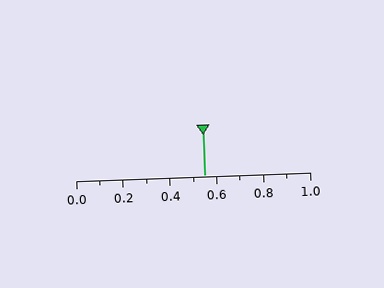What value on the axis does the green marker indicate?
The marker indicates approximately 0.55.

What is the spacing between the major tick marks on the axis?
The major ticks are spaced 0.2 apart.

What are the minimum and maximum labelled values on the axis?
The axis runs from 0.0 to 1.0.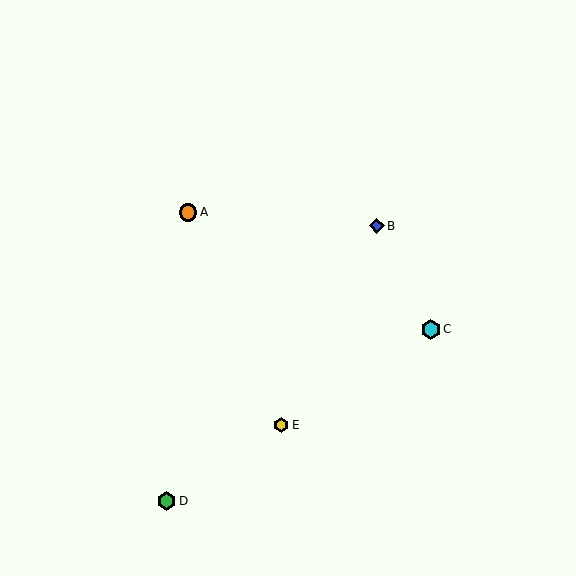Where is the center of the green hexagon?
The center of the green hexagon is at (166, 501).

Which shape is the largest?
The cyan hexagon (labeled C) is the largest.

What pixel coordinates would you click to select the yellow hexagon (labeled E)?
Click at (281, 425) to select the yellow hexagon E.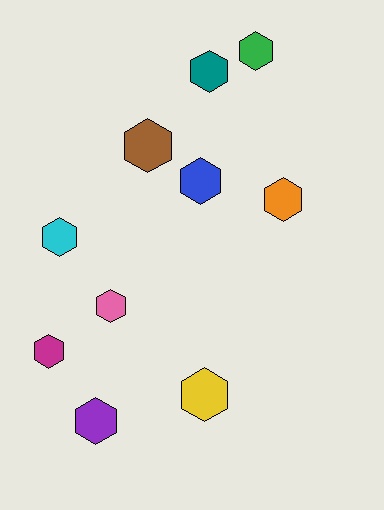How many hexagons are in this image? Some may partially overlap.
There are 10 hexagons.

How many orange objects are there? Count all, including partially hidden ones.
There is 1 orange object.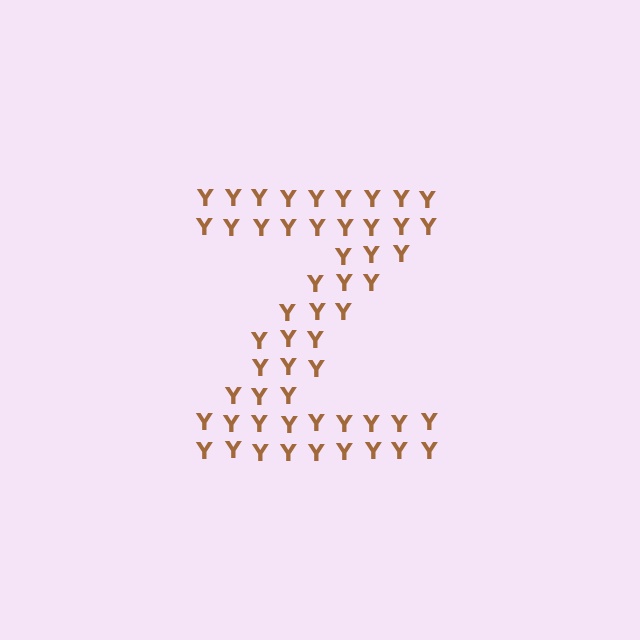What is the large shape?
The large shape is the letter Z.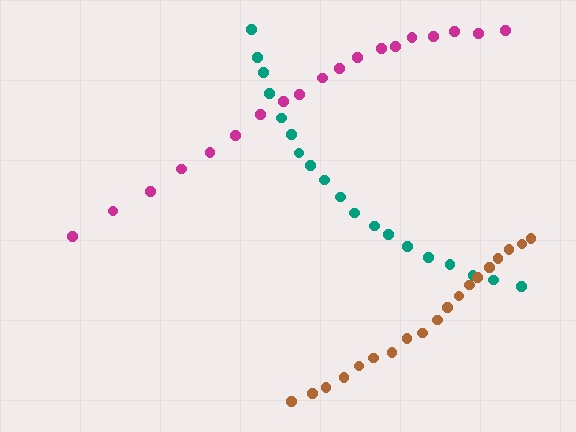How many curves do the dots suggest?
There are 3 distinct paths.